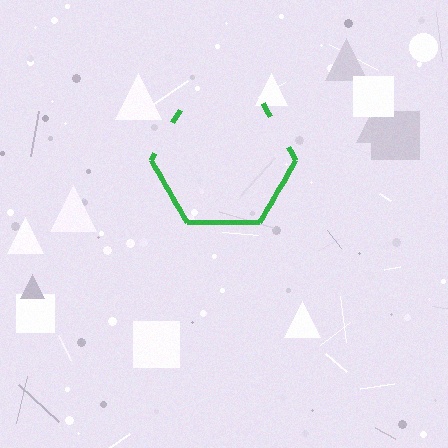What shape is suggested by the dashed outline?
The dashed outline suggests a hexagon.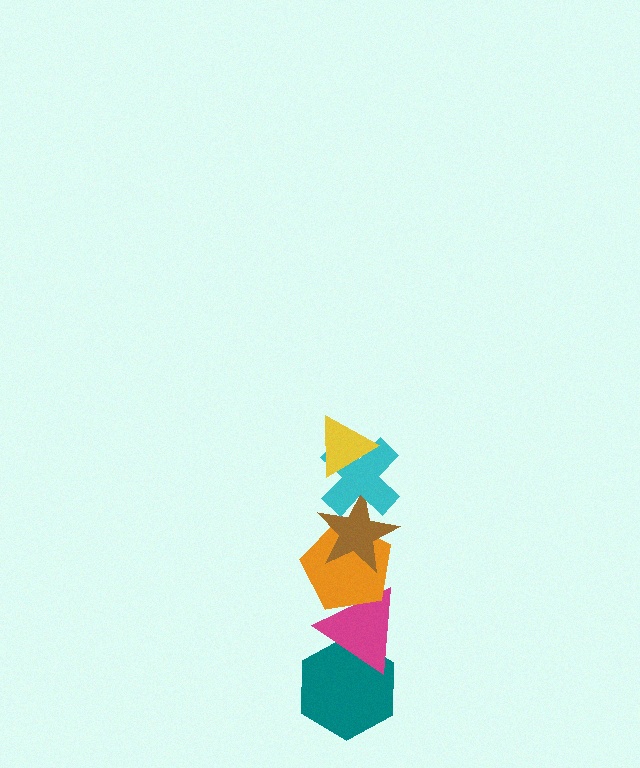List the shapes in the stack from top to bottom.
From top to bottom: the yellow triangle, the cyan cross, the brown star, the orange pentagon, the magenta triangle, the teal hexagon.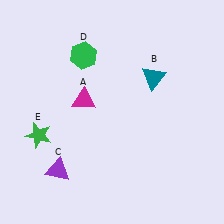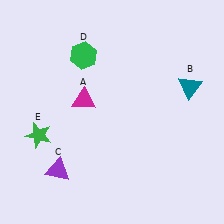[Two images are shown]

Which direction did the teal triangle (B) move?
The teal triangle (B) moved right.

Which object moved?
The teal triangle (B) moved right.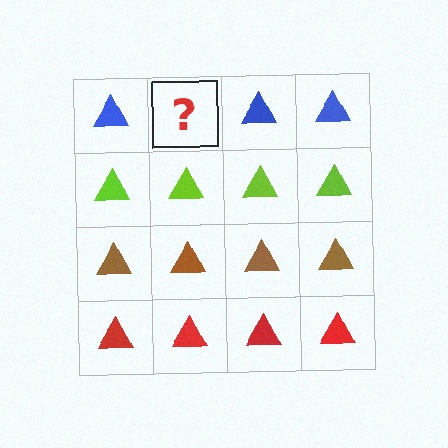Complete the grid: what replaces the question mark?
The question mark should be replaced with a blue triangle.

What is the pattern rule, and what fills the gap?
The rule is that each row has a consistent color. The gap should be filled with a blue triangle.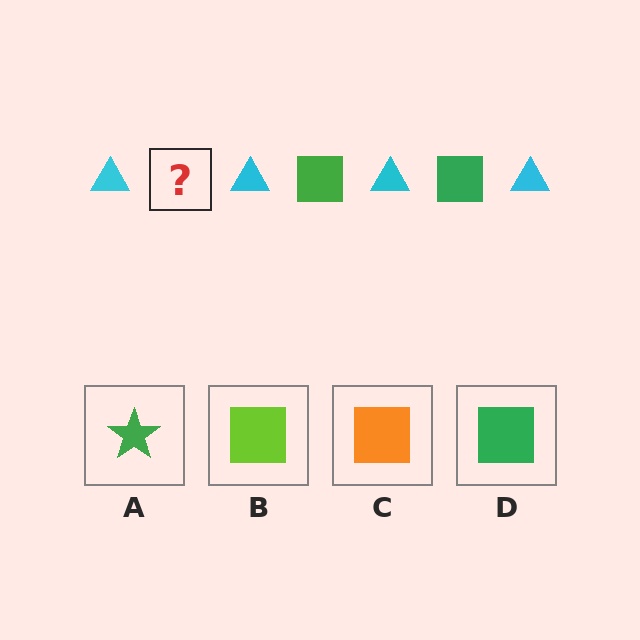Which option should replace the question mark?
Option D.